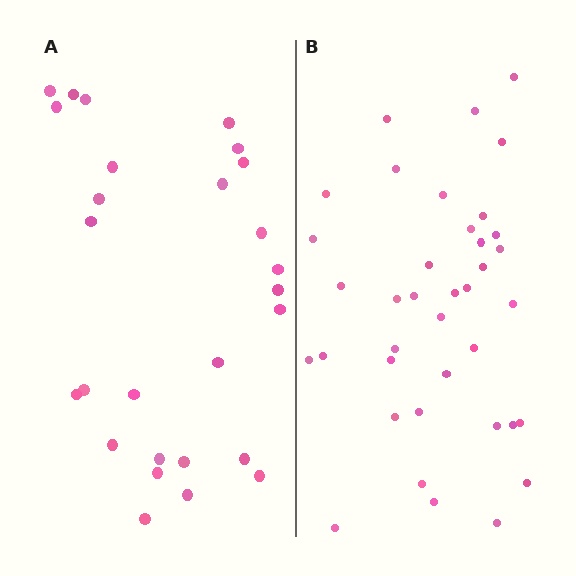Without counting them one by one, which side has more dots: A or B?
Region B (the right region) has more dots.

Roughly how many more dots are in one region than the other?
Region B has roughly 12 or so more dots than region A.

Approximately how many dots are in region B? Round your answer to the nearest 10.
About 40 dots. (The exact count is 38, which rounds to 40.)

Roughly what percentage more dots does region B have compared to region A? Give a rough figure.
About 40% more.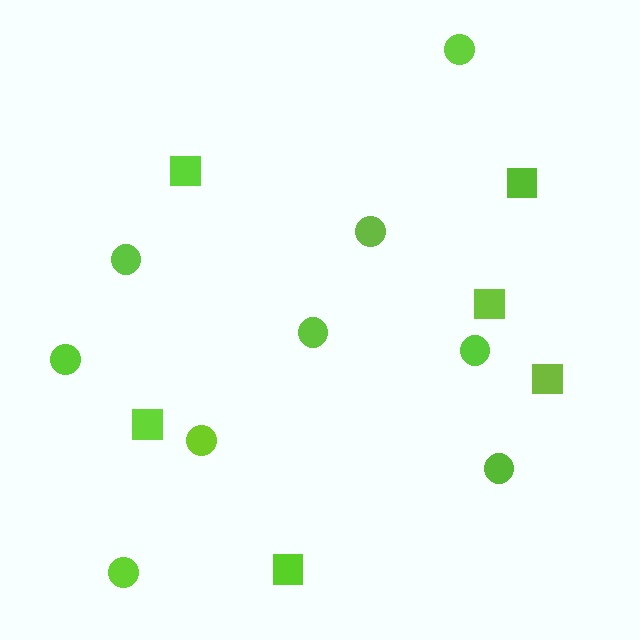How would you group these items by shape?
There are 2 groups: one group of squares (6) and one group of circles (9).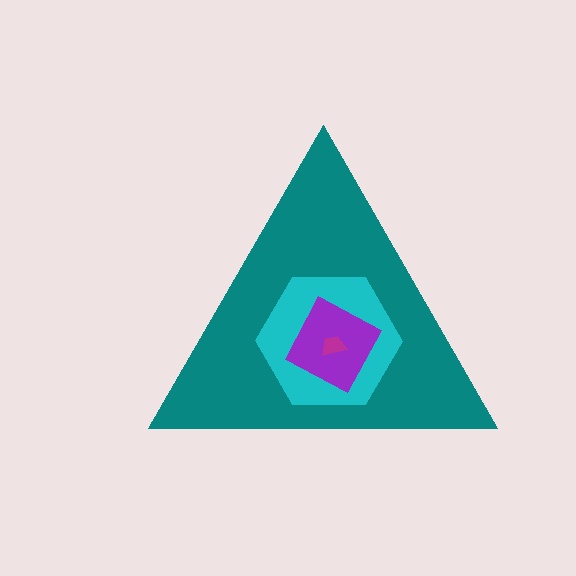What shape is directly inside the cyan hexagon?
The purple diamond.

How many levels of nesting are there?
4.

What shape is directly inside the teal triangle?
The cyan hexagon.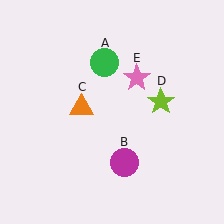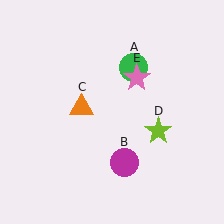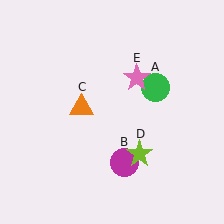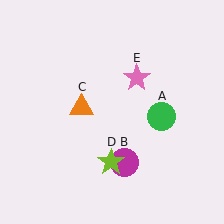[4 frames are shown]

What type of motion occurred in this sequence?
The green circle (object A), lime star (object D) rotated clockwise around the center of the scene.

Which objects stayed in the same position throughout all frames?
Magenta circle (object B) and orange triangle (object C) and pink star (object E) remained stationary.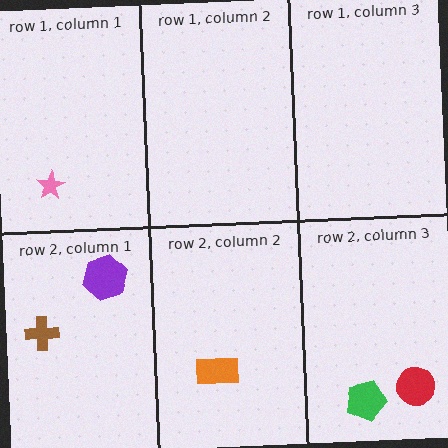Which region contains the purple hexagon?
The row 2, column 1 region.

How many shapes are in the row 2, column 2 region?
1.